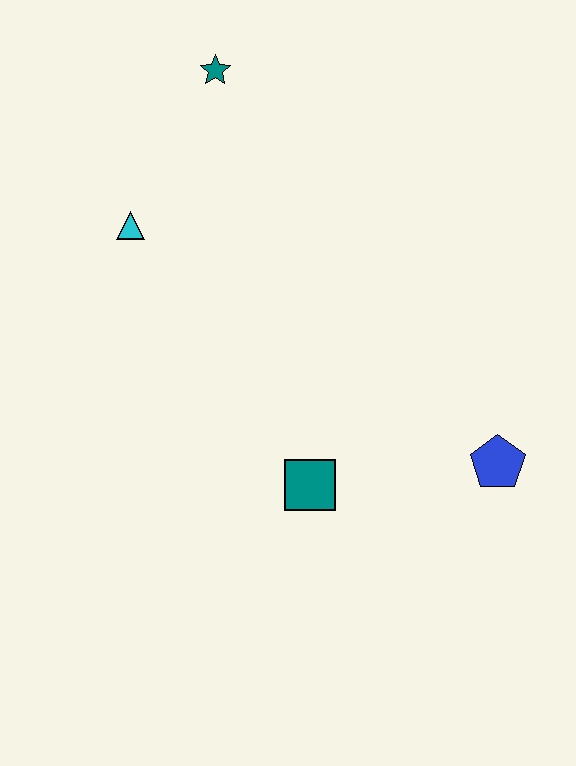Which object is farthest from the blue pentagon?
The teal star is farthest from the blue pentagon.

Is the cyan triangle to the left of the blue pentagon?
Yes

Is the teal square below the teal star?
Yes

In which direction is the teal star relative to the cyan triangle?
The teal star is above the cyan triangle.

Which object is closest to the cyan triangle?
The teal star is closest to the cyan triangle.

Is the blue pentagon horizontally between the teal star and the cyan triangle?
No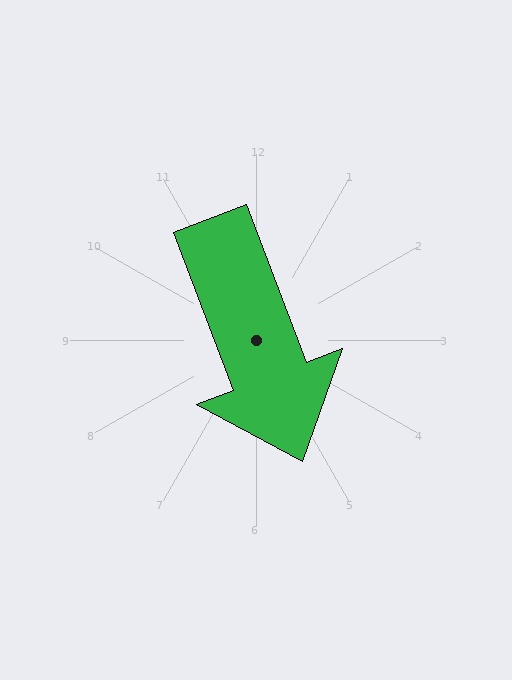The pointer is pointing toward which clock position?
Roughly 5 o'clock.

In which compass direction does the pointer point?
South.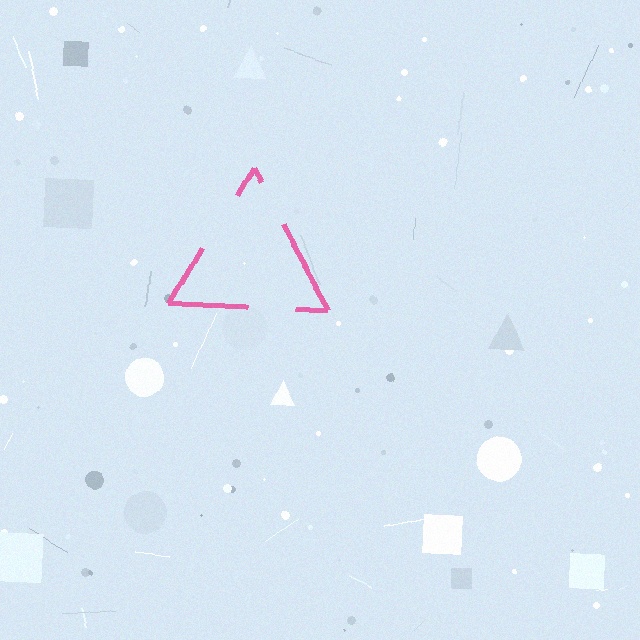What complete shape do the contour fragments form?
The contour fragments form a triangle.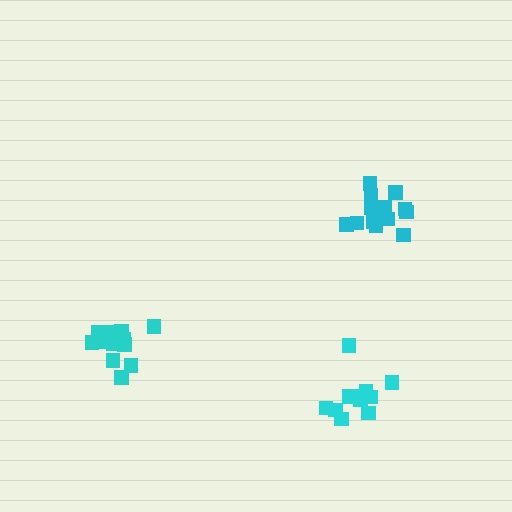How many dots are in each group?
Group 1: 16 dots, Group 2: 14 dots, Group 3: 11 dots (41 total).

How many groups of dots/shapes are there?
There are 3 groups.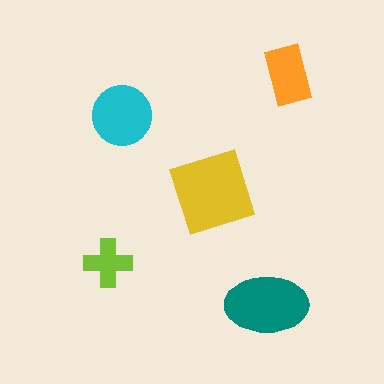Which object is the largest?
The yellow diamond.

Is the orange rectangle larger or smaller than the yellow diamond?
Smaller.